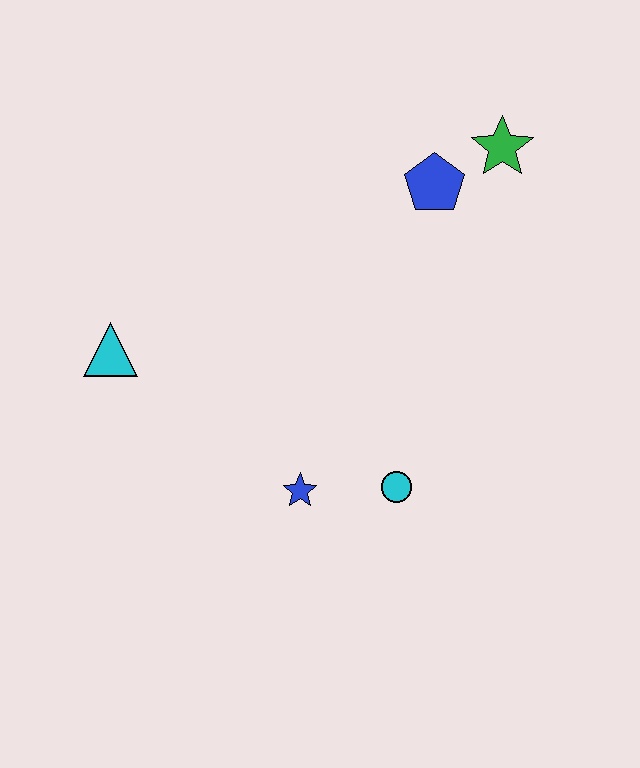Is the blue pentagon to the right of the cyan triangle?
Yes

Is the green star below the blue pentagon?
No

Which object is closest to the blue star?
The cyan circle is closest to the blue star.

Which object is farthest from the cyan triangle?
The green star is farthest from the cyan triangle.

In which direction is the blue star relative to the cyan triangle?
The blue star is to the right of the cyan triangle.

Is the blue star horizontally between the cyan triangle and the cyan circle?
Yes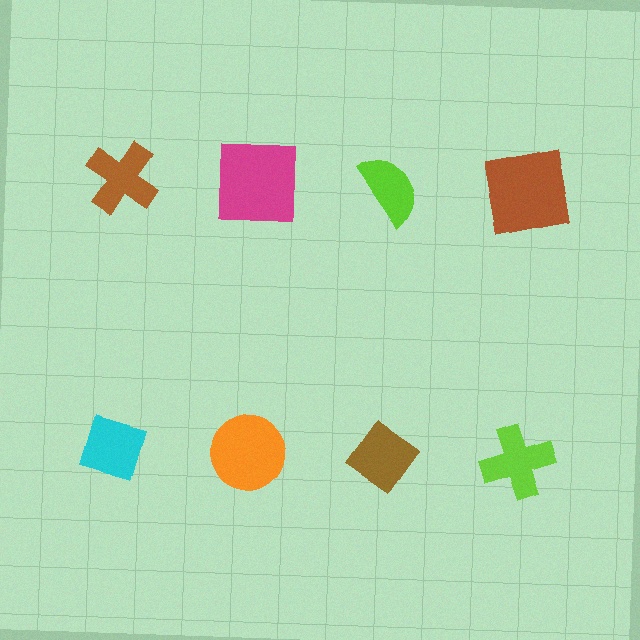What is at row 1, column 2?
A magenta square.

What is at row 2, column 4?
A lime cross.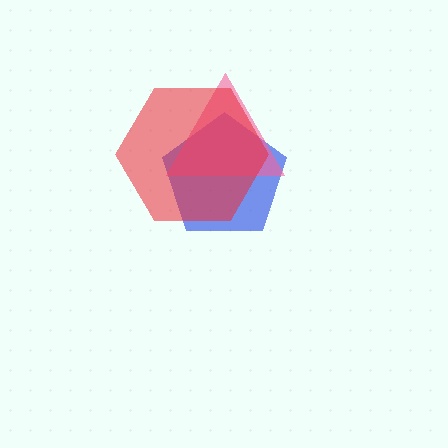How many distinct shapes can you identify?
There are 3 distinct shapes: a blue pentagon, a pink triangle, a red hexagon.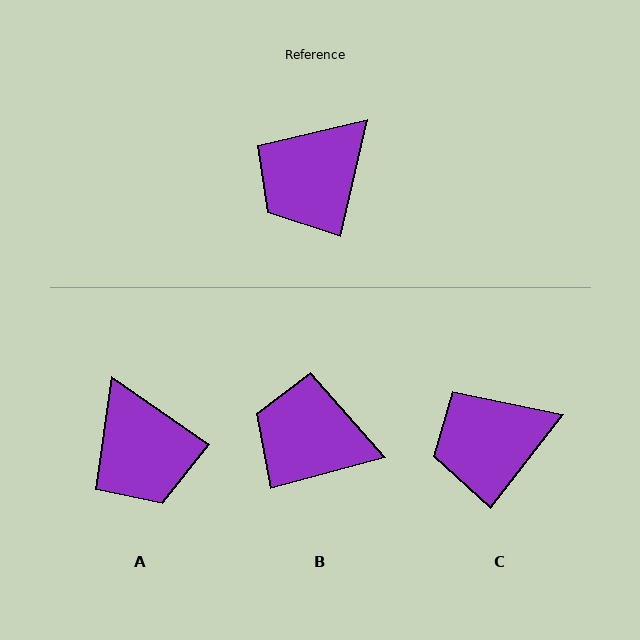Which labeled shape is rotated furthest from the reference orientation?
A, about 69 degrees away.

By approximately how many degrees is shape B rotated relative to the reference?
Approximately 61 degrees clockwise.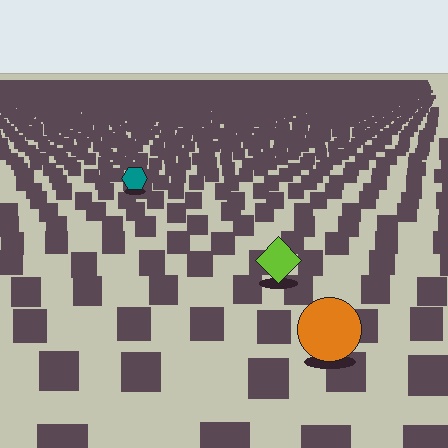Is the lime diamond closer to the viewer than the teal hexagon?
Yes. The lime diamond is closer — you can tell from the texture gradient: the ground texture is coarser near it.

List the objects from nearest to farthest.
From nearest to farthest: the orange circle, the lime diamond, the teal hexagon.